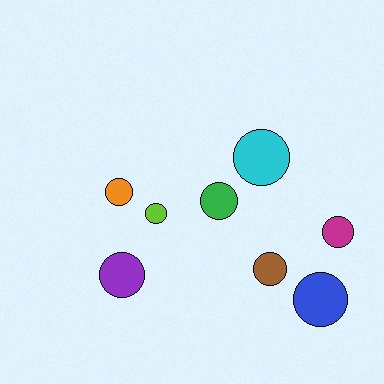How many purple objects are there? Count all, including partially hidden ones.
There is 1 purple object.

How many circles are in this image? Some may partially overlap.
There are 8 circles.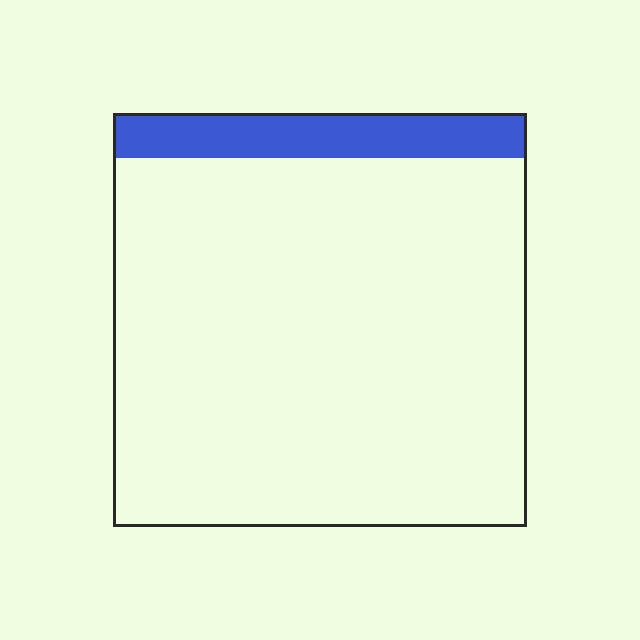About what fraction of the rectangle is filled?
About one tenth (1/10).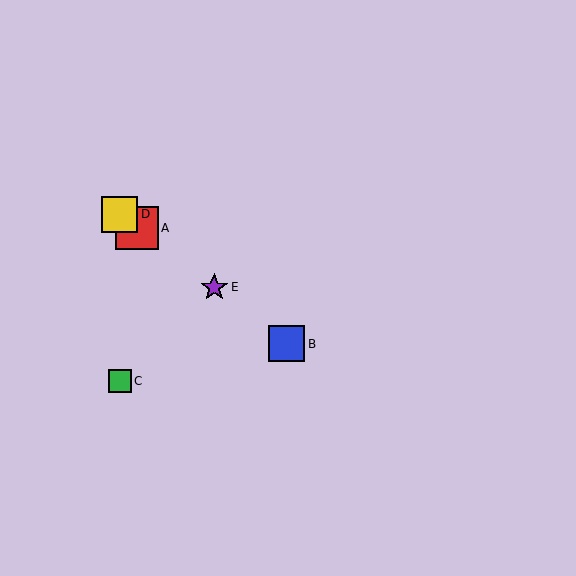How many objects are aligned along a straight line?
4 objects (A, B, D, E) are aligned along a straight line.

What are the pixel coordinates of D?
Object D is at (120, 214).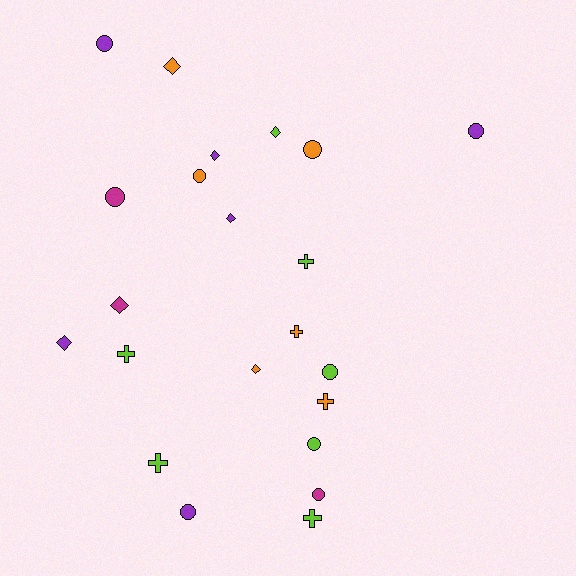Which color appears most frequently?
Lime, with 7 objects.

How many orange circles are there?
There are 2 orange circles.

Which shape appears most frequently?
Circle, with 9 objects.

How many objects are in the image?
There are 22 objects.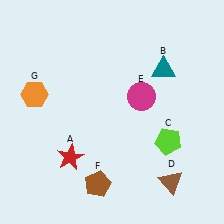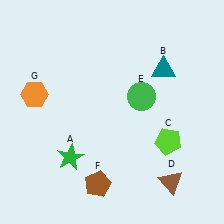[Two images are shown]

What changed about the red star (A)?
In Image 1, A is red. In Image 2, it changed to green.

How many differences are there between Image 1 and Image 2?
There are 2 differences between the two images.